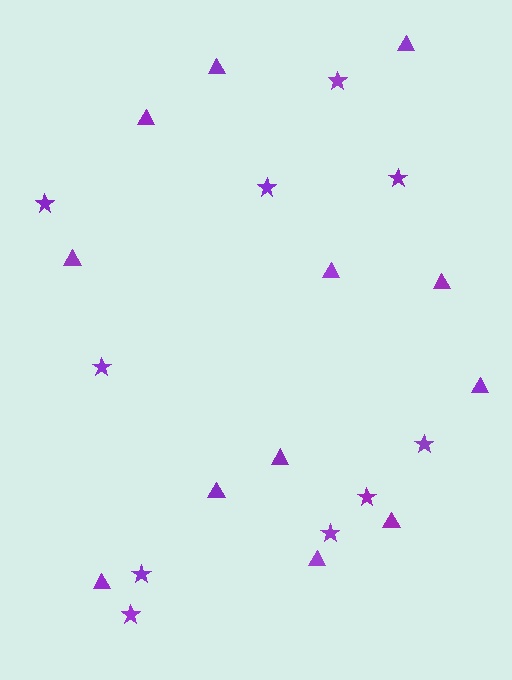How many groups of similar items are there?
There are 2 groups: one group of triangles (12) and one group of stars (10).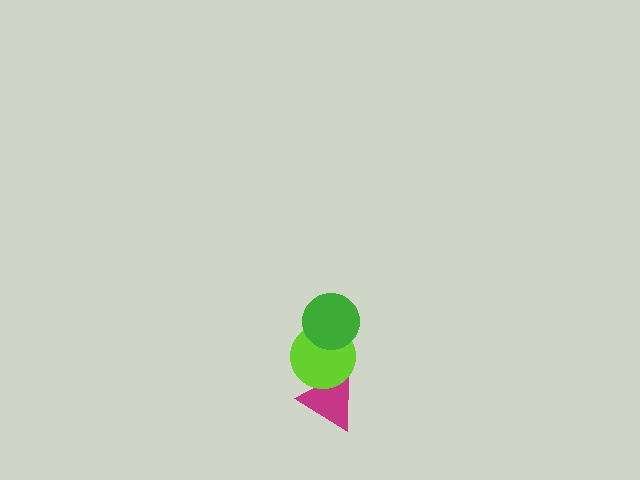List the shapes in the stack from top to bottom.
From top to bottom: the green circle, the lime circle, the magenta triangle.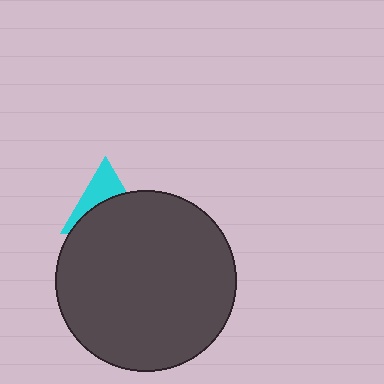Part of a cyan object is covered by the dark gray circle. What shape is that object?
It is a triangle.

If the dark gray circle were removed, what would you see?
You would see the complete cyan triangle.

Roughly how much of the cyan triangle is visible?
A small part of it is visible (roughly 42%).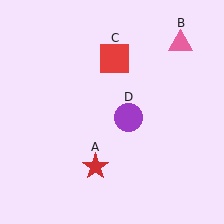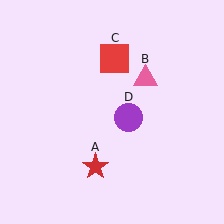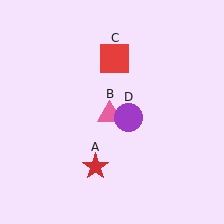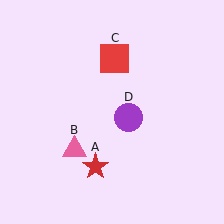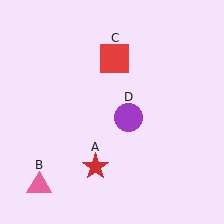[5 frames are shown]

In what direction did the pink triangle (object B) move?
The pink triangle (object B) moved down and to the left.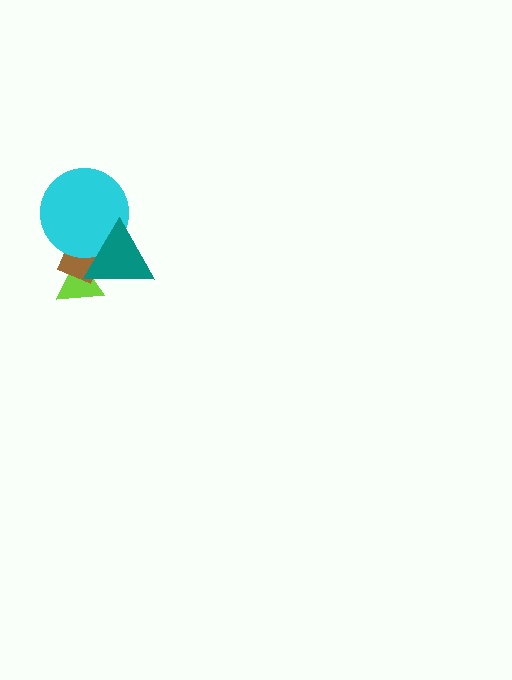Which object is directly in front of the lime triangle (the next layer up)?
The brown diamond is directly in front of the lime triangle.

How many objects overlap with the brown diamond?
3 objects overlap with the brown diamond.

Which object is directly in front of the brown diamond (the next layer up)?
The cyan circle is directly in front of the brown diamond.